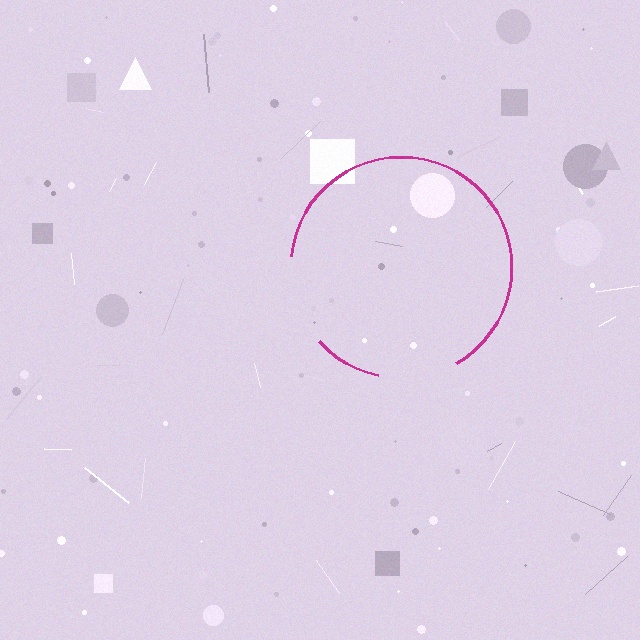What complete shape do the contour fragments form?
The contour fragments form a circle.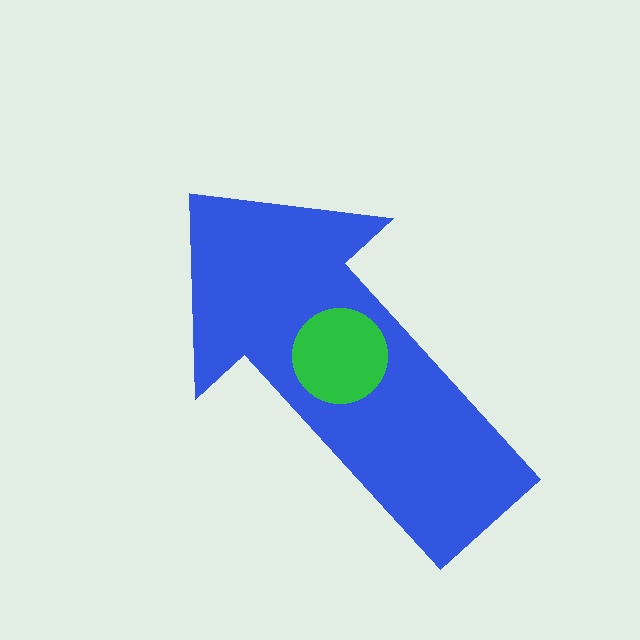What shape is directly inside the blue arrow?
The green circle.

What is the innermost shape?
The green circle.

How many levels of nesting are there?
2.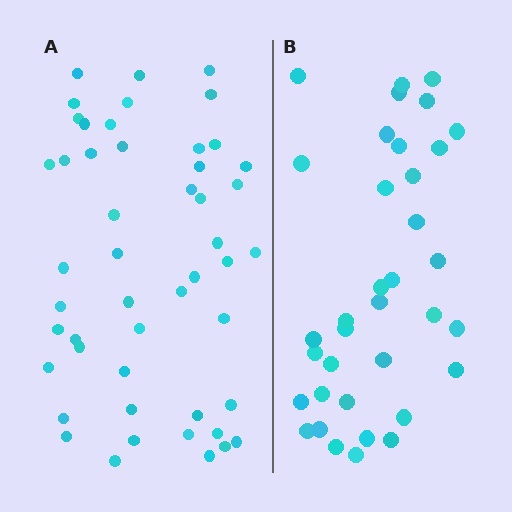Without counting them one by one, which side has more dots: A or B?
Region A (the left region) has more dots.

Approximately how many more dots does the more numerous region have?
Region A has approximately 15 more dots than region B.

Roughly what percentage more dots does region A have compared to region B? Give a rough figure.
About 35% more.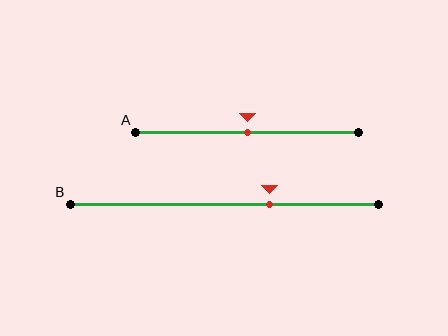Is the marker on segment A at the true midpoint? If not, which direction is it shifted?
Yes, the marker on segment A is at the true midpoint.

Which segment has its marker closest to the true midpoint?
Segment A has its marker closest to the true midpoint.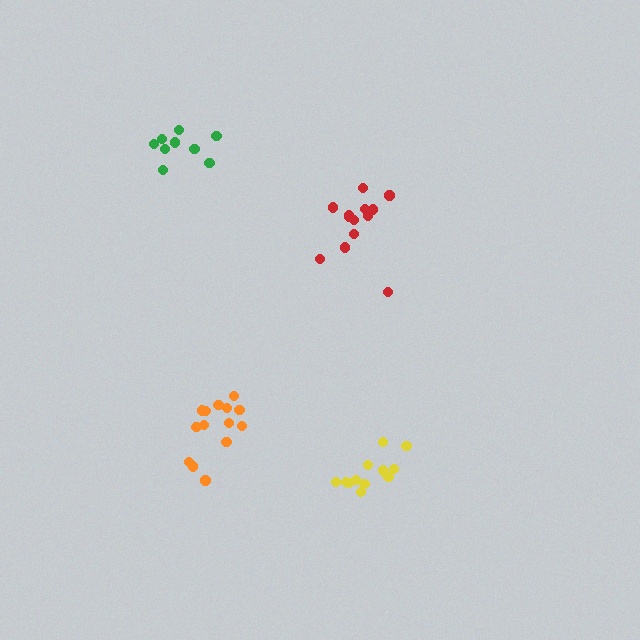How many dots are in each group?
Group 1: 13 dots, Group 2: 9 dots, Group 3: 13 dots, Group 4: 14 dots (49 total).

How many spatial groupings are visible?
There are 4 spatial groupings.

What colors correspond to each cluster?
The clusters are colored: yellow, green, red, orange.